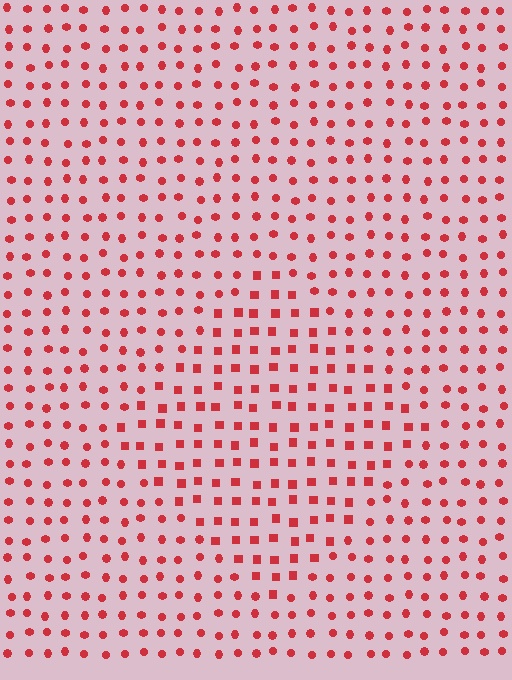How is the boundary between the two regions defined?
The boundary is defined by a change in element shape: squares inside vs. circles outside. All elements share the same color and spacing.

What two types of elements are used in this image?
The image uses squares inside the diamond region and circles outside it.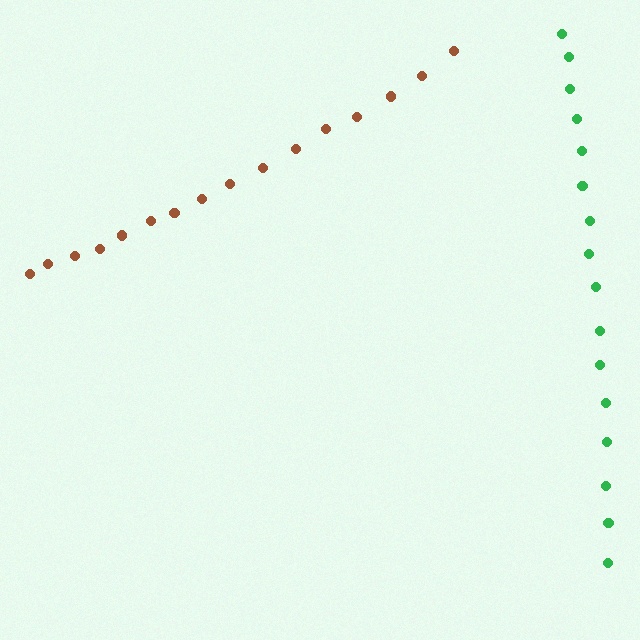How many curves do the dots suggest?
There are 2 distinct paths.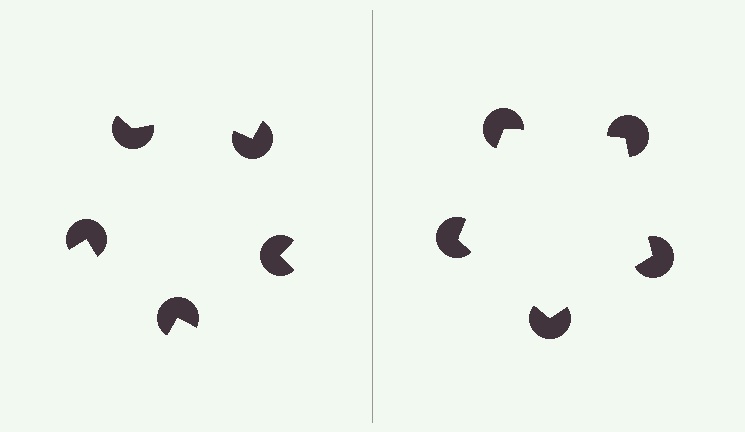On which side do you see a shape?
An illusory pentagon appears on the right side. On the left side the wedge cuts are rotated, so no coherent shape forms.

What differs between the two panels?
The pac-man discs are positioned identically on both sides; only the wedge orientations differ. On the right they align to a pentagon; on the left they are misaligned.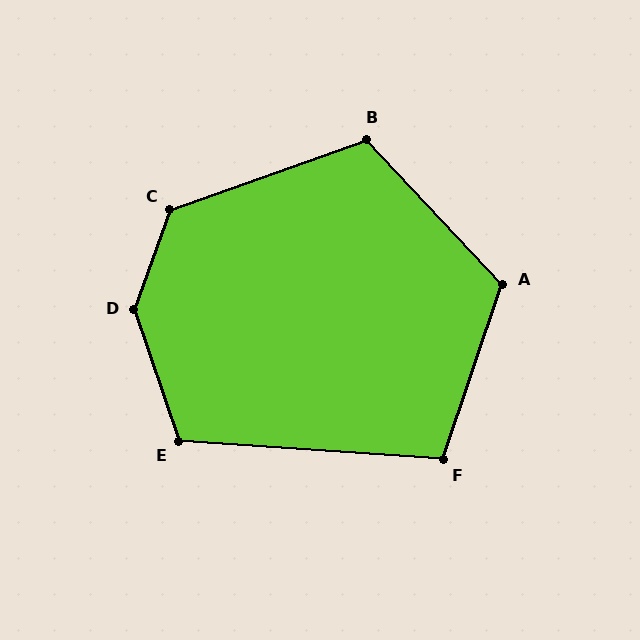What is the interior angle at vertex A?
Approximately 118 degrees (obtuse).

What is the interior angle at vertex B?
Approximately 114 degrees (obtuse).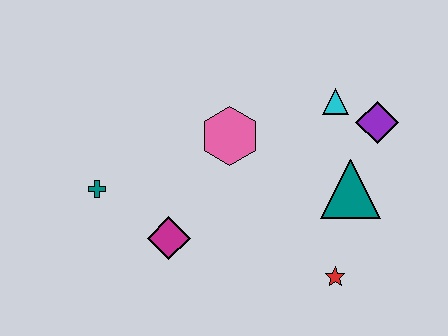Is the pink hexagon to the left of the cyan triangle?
Yes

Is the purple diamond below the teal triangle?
No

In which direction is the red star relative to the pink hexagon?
The red star is below the pink hexagon.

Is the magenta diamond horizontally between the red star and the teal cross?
Yes